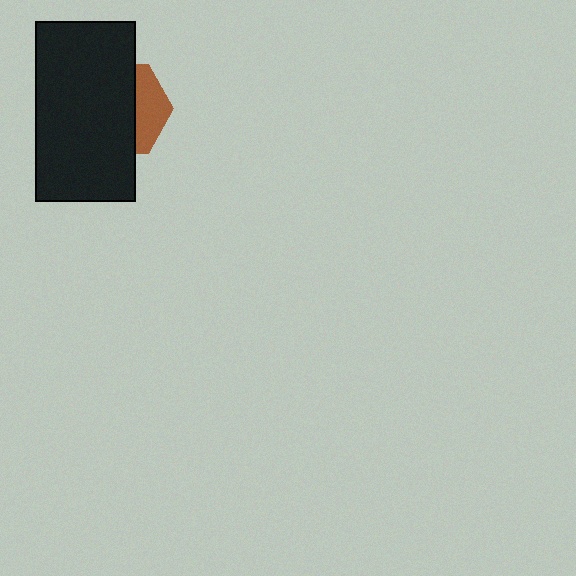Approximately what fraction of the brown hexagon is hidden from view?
Roughly 67% of the brown hexagon is hidden behind the black rectangle.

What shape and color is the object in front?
The object in front is a black rectangle.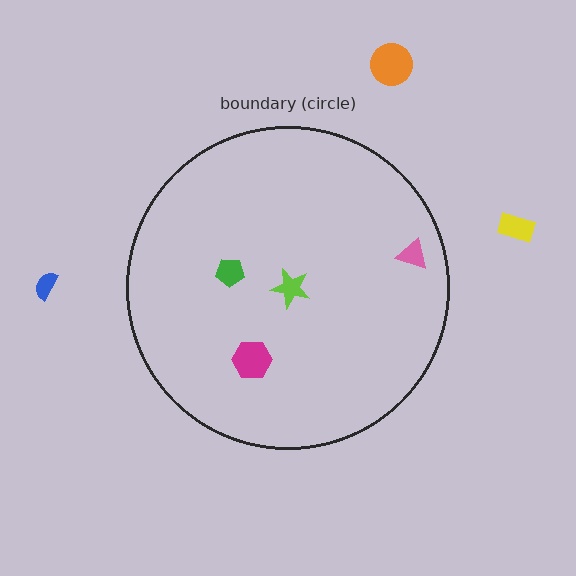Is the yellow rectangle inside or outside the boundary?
Outside.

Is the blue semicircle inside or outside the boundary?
Outside.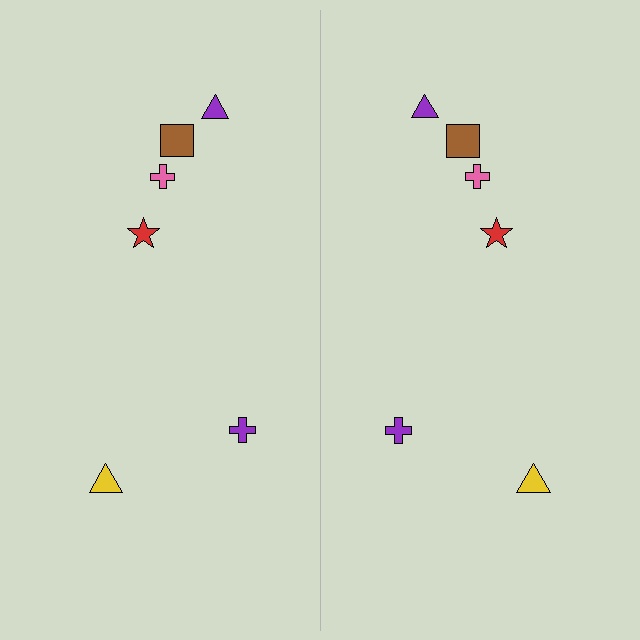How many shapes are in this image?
There are 12 shapes in this image.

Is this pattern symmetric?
Yes, this pattern has bilateral (reflection) symmetry.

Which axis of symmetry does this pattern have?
The pattern has a vertical axis of symmetry running through the center of the image.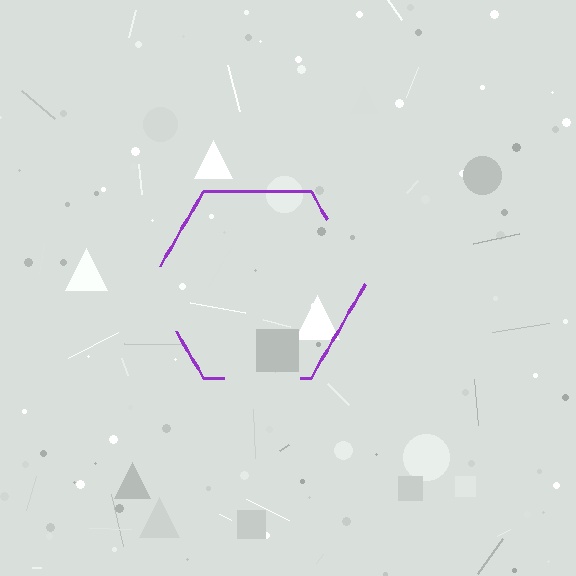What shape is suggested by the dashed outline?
The dashed outline suggests a hexagon.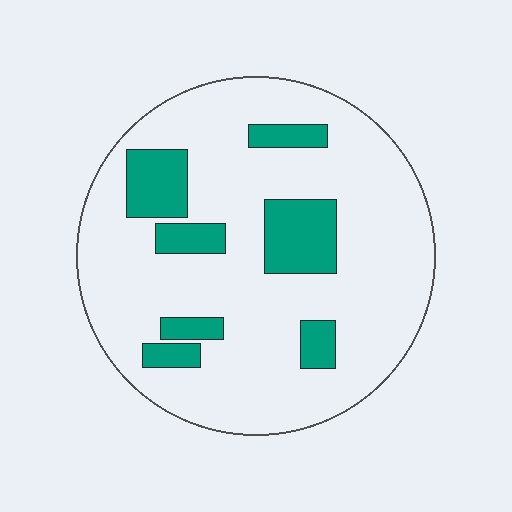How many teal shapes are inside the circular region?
7.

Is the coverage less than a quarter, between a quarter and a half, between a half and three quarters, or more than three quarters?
Less than a quarter.